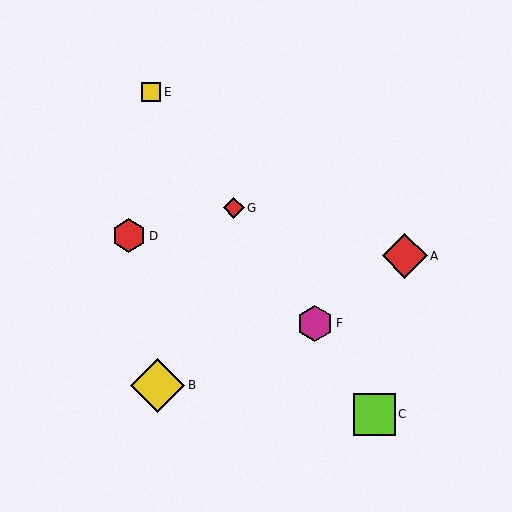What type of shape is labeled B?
Shape B is a yellow diamond.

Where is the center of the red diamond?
The center of the red diamond is at (405, 256).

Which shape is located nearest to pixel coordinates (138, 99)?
The yellow square (labeled E) at (151, 92) is nearest to that location.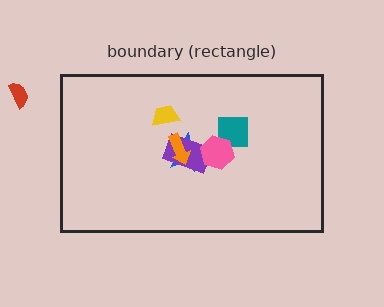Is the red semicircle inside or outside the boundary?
Outside.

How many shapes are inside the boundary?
6 inside, 1 outside.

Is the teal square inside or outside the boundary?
Inside.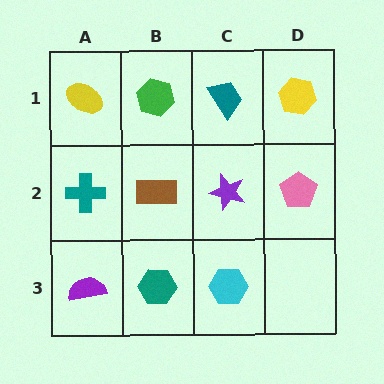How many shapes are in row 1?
4 shapes.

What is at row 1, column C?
A teal trapezoid.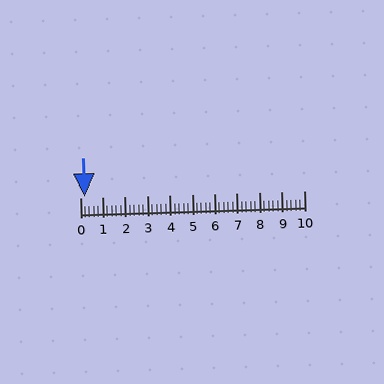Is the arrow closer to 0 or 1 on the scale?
The arrow is closer to 0.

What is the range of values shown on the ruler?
The ruler shows values from 0 to 10.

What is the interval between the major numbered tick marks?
The major tick marks are spaced 1 units apart.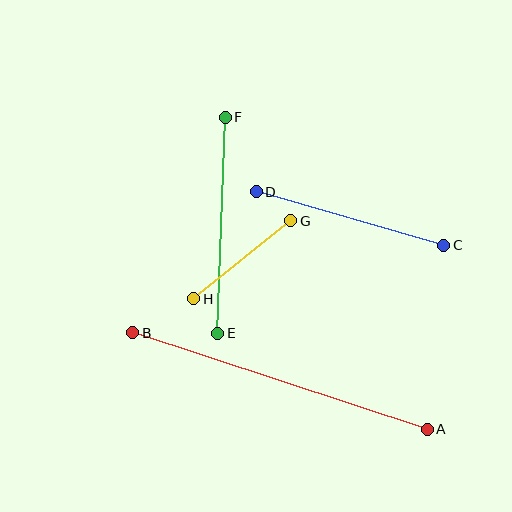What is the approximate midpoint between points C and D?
The midpoint is at approximately (350, 219) pixels.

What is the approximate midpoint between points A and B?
The midpoint is at approximately (280, 381) pixels.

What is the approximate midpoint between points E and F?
The midpoint is at approximately (221, 225) pixels.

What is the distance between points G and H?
The distance is approximately 125 pixels.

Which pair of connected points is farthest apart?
Points A and B are farthest apart.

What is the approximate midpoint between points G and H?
The midpoint is at approximately (242, 260) pixels.